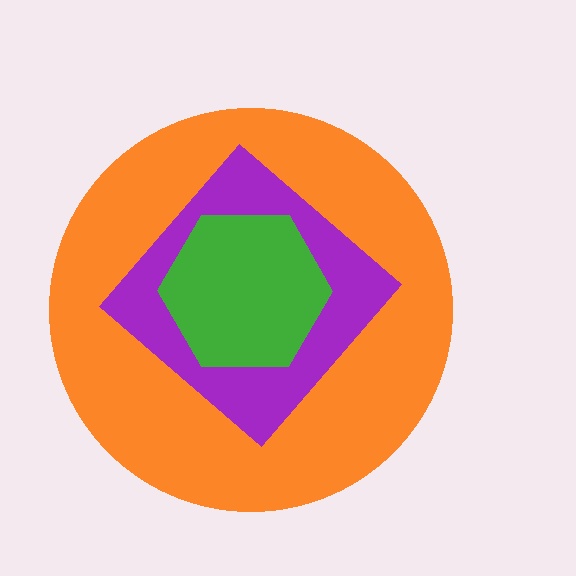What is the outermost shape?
The orange circle.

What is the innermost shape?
The green hexagon.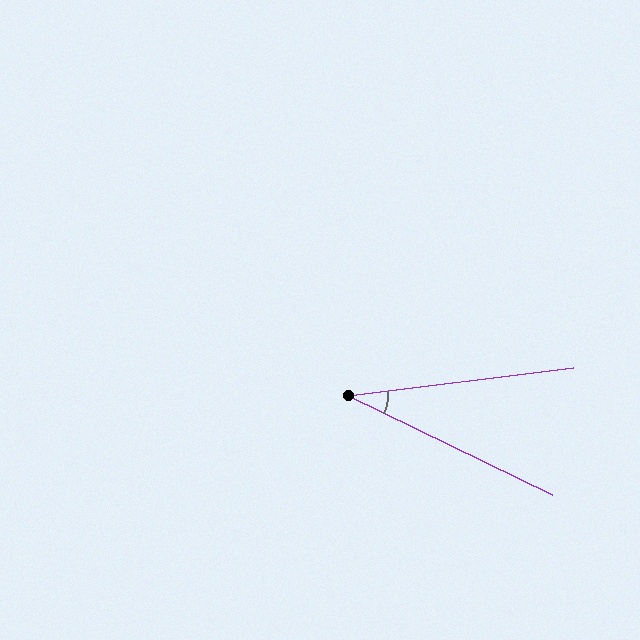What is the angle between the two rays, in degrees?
Approximately 33 degrees.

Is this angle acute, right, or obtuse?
It is acute.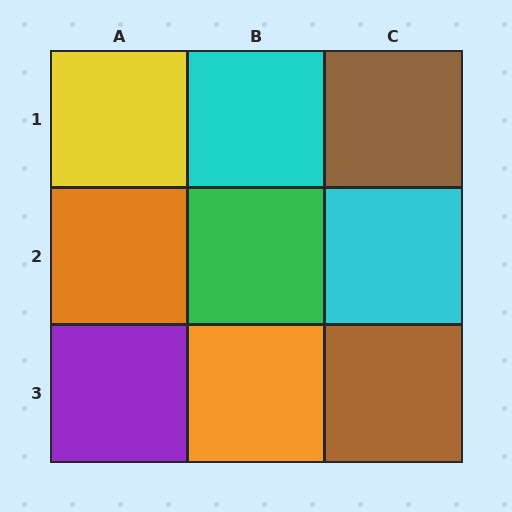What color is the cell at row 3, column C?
Brown.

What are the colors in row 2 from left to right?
Orange, green, cyan.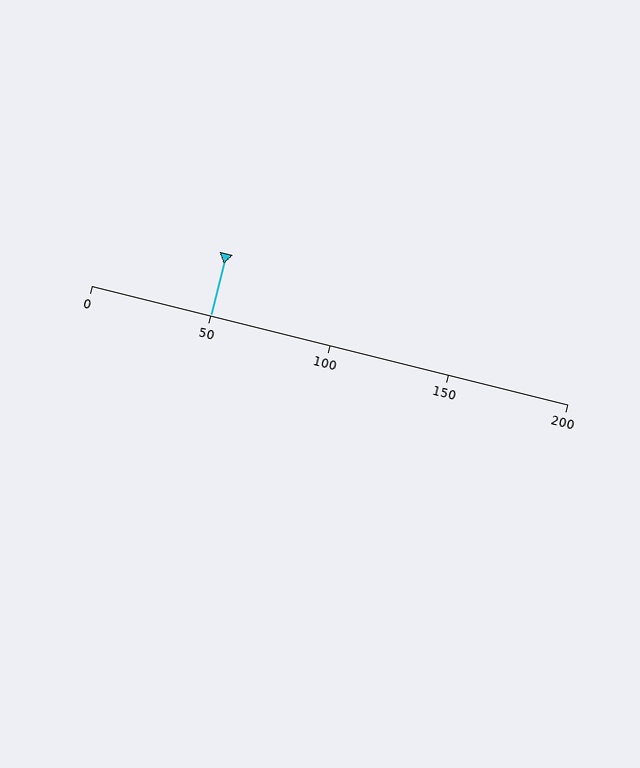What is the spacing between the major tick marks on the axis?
The major ticks are spaced 50 apart.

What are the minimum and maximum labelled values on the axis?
The axis runs from 0 to 200.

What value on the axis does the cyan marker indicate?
The marker indicates approximately 50.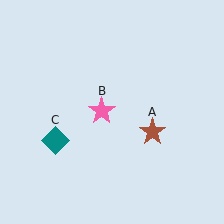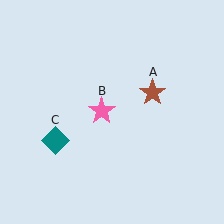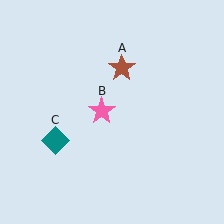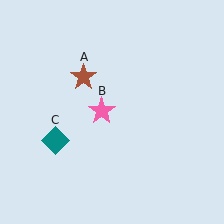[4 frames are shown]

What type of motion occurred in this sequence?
The brown star (object A) rotated counterclockwise around the center of the scene.